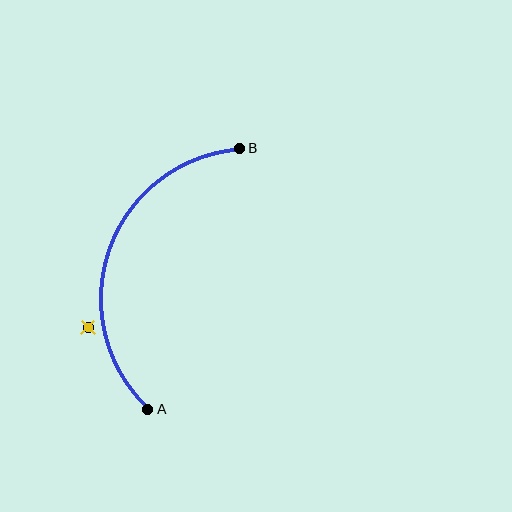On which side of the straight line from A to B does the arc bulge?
The arc bulges to the left of the straight line connecting A and B.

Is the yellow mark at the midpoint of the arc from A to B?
No — the yellow mark does not lie on the arc at all. It sits slightly outside the curve.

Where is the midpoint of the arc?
The arc midpoint is the point on the curve farthest from the straight line joining A and B. It sits to the left of that line.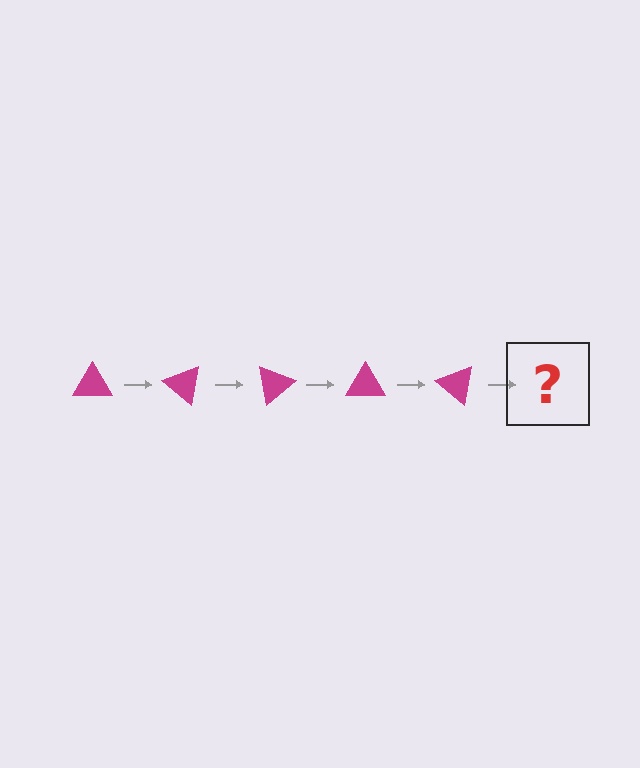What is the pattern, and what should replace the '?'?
The pattern is that the triangle rotates 40 degrees each step. The '?' should be a magenta triangle rotated 200 degrees.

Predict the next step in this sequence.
The next step is a magenta triangle rotated 200 degrees.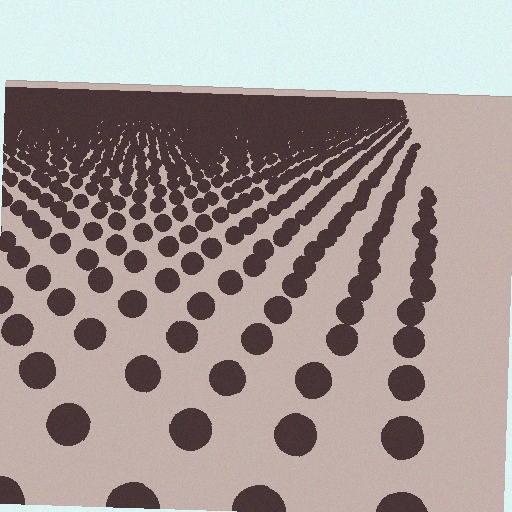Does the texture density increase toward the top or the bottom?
Density increases toward the top.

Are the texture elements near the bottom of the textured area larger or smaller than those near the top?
Larger. Near the bottom, elements are closer to the viewer and appear at a bigger on-screen size.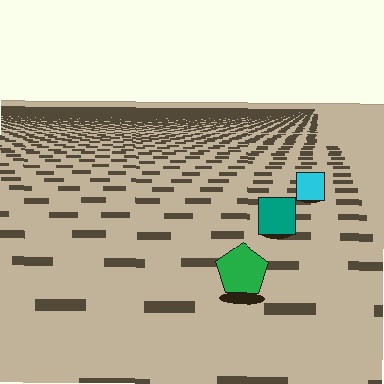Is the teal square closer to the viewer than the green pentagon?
No. The green pentagon is closer — you can tell from the texture gradient: the ground texture is coarser near it.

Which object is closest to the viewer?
The green pentagon is closest. The texture marks near it are larger and more spread out.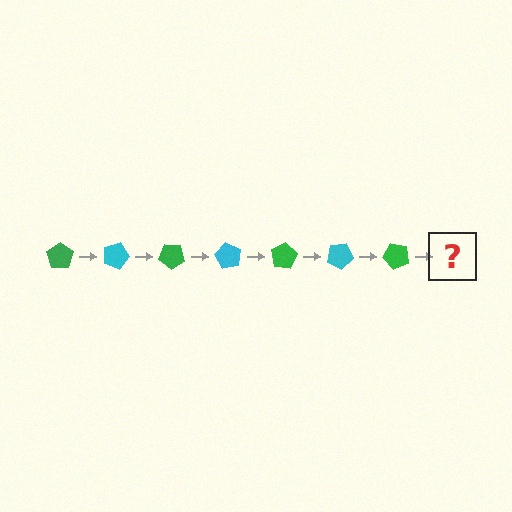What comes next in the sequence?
The next element should be a cyan pentagon, rotated 140 degrees from the start.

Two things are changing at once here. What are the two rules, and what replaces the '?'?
The two rules are that it rotates 20 degrees each step and the color cycles through green and cyan. The '?' should be a cyan pentagon, rotated 140 degrees from the start.